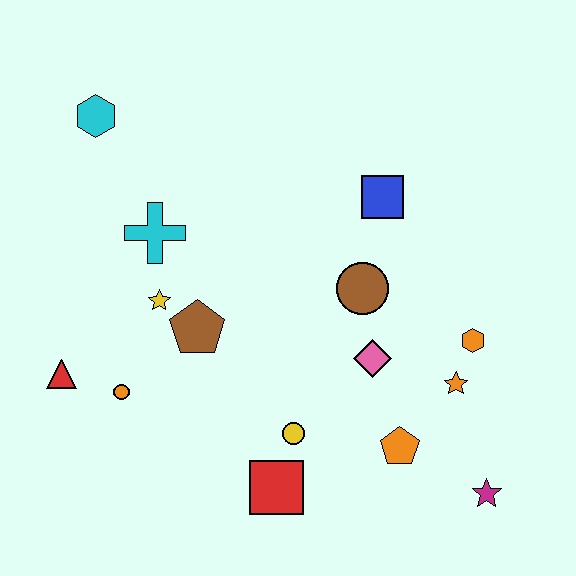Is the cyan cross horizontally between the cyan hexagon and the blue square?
Yes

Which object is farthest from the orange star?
The cyan hexagon is farthest from the orange star.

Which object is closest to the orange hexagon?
The orange star is closest to the orange hexagon.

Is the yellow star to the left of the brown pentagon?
Yes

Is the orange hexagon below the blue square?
Yes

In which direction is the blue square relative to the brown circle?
The blue square is above the brown circle.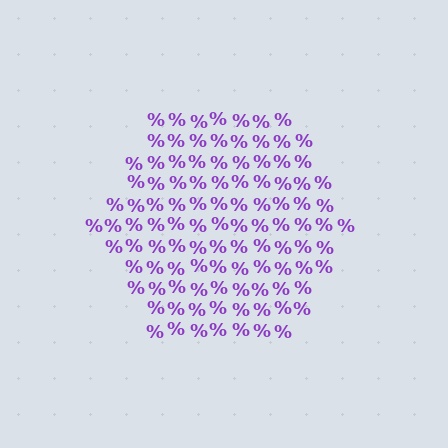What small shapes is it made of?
It is made of small percent signs.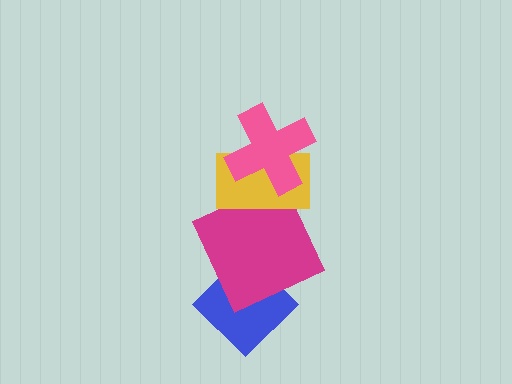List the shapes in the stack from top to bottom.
From top to bottom: the pink cross, the yellow rectangle, the magenta square, the blue diamond.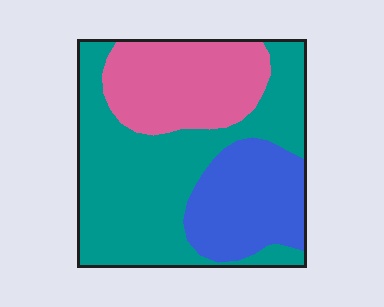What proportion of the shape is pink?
Pink takes up between a quarter and a half of the shape.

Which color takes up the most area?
Teal, at roughly 50%.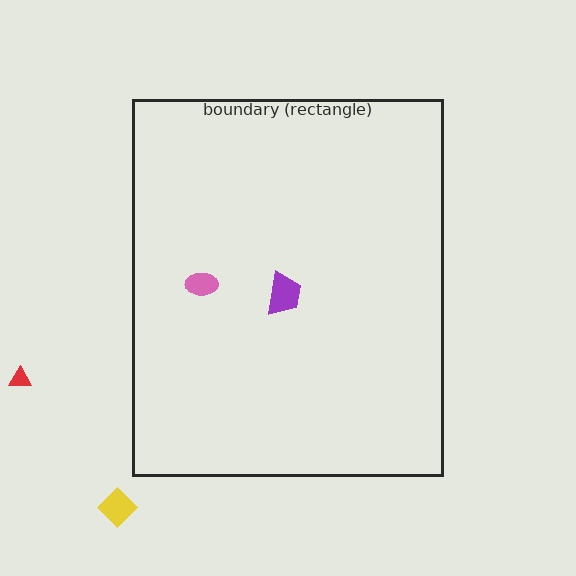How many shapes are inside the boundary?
2 inside, 2 outside.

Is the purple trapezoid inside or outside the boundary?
Inside.